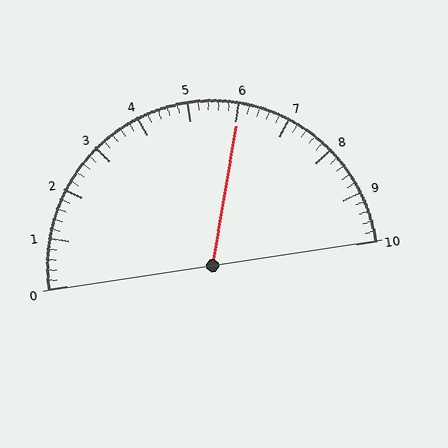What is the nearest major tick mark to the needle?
The nearest major tick mark is 6.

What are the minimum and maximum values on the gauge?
The gauge ranges from 0 to 10.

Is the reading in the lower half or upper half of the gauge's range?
The reading is in the upper half of the range (0 to 10).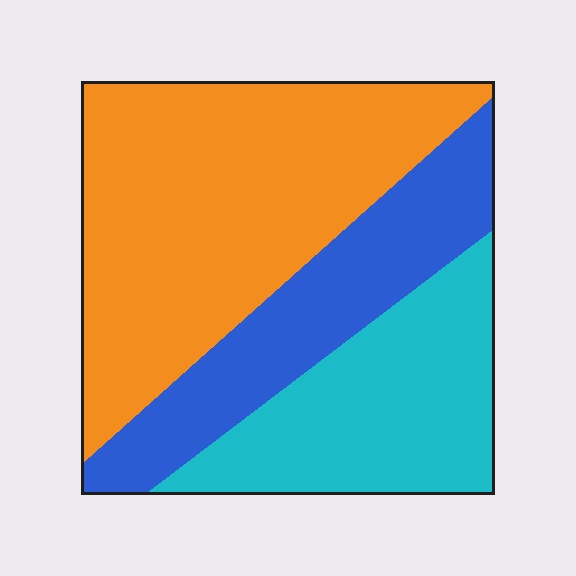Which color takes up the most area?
Orange, at roughly 50%.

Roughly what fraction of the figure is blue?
Blue takes up about one quarter (1/4) of the figure.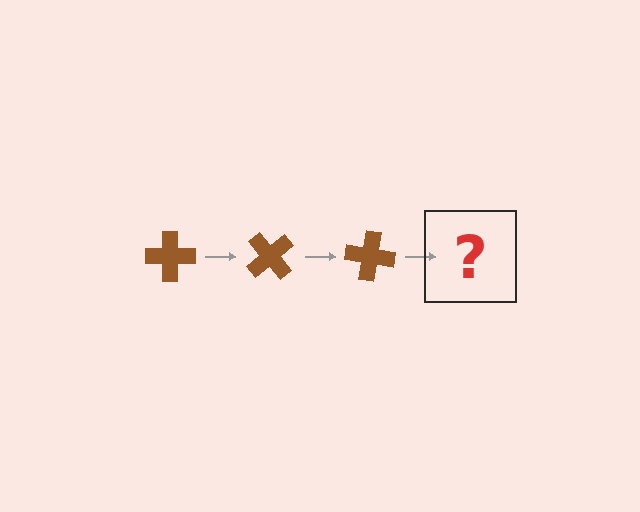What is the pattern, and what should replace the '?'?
The pattern is that the cross rotates 50 degrees each step. The '?' should be a brown cross rotated 150 degrees.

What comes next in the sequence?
The next element should be a brown cross rotated 150 degrees.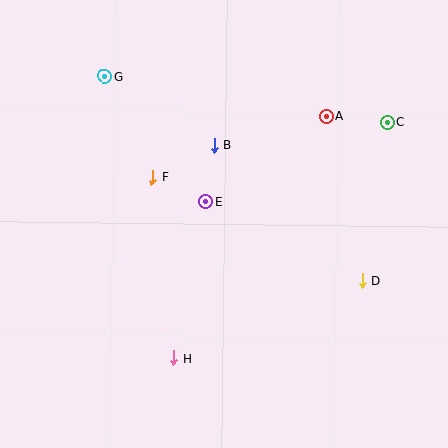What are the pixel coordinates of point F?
Point F is at (152, 177).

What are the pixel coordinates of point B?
Point B is at (214, 145).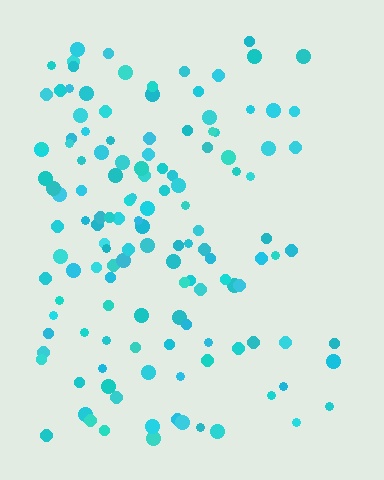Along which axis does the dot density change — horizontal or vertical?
Horizontal.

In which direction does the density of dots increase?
From right to left, with the left side densest.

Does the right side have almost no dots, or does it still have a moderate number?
Still a moderate number, just noticeably fewer than the left.